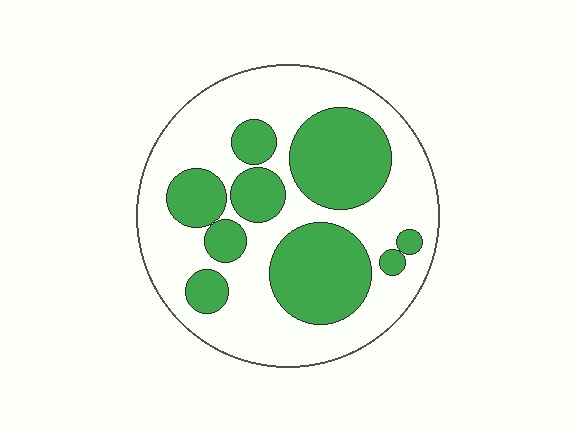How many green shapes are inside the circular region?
9.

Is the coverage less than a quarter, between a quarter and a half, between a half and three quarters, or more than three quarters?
Between a quarter and a half.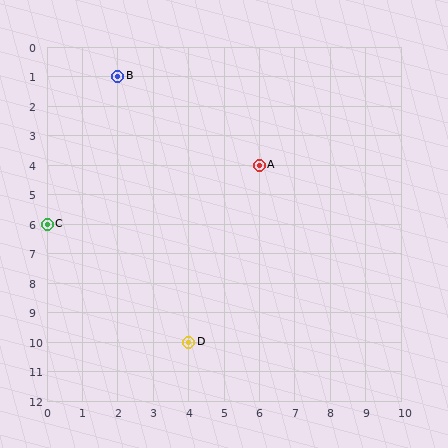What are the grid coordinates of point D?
Point D is at grid coordinates (4, 10).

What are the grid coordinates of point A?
Point A is at grid coordinates (6, 4).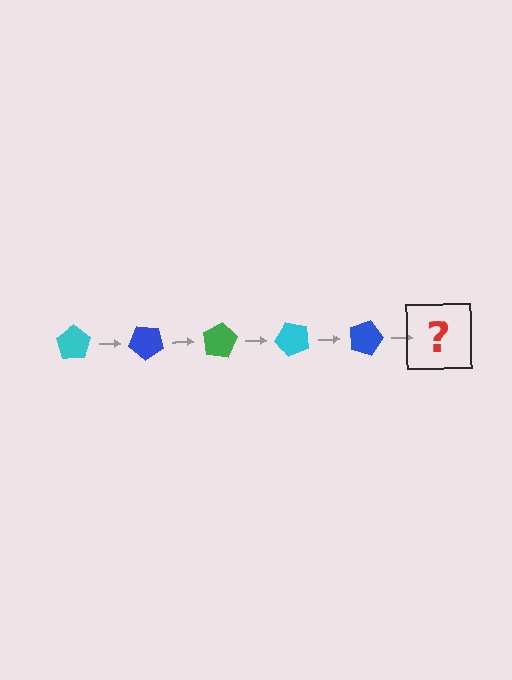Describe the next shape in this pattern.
It should be a green pentagon, rotated 200 degrees from the start.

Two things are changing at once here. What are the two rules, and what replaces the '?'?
The two rules are that it rotates 40 degrees each step and the color cycles through cyan, blue, and green. The '?' should be a green pentagon, rotated 200 degrees from the start.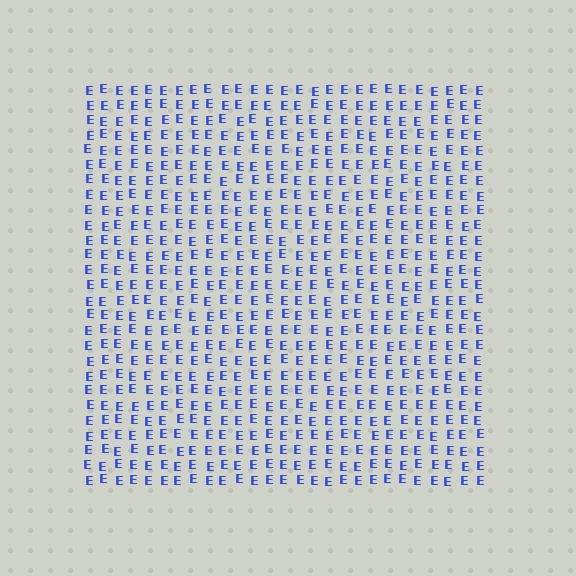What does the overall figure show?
The overall figure shows a square.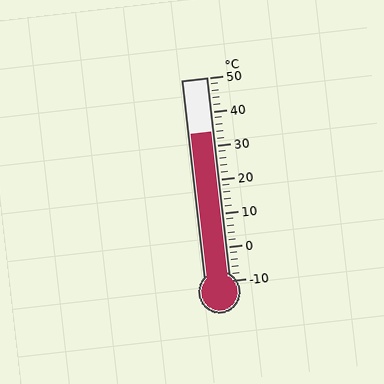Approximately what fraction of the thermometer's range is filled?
The thermometer is filled to approximately 75% of its range.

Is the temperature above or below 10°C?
The temperature is above 10°C.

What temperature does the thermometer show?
The thermometer shows approximately 34°C.